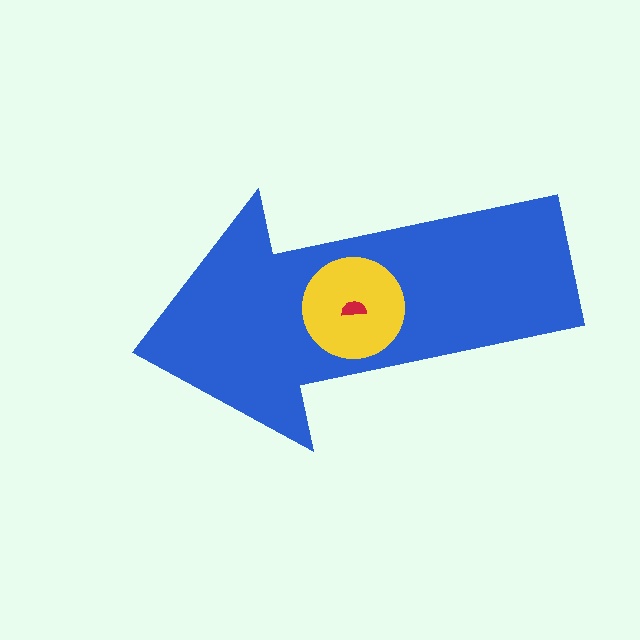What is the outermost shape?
The blue arrow.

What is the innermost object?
The red semicircle.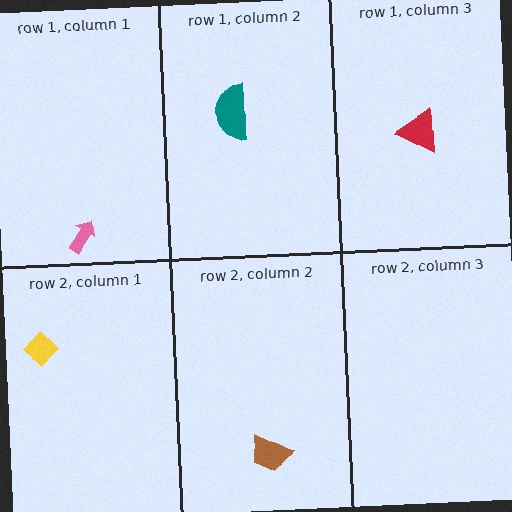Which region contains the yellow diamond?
The row 2, column 1 region.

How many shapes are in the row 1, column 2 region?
1.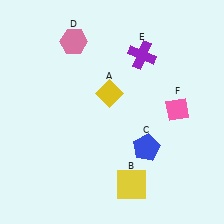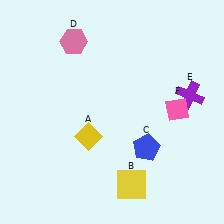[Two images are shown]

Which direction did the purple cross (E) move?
The purple cross (E) moved right.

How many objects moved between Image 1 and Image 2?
2 objects moved between the two images.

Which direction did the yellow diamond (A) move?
The yellow diamond (A) moved down.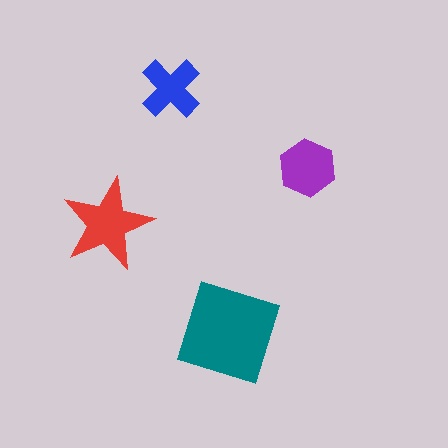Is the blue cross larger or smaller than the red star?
Smaller.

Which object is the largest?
The teal diamond.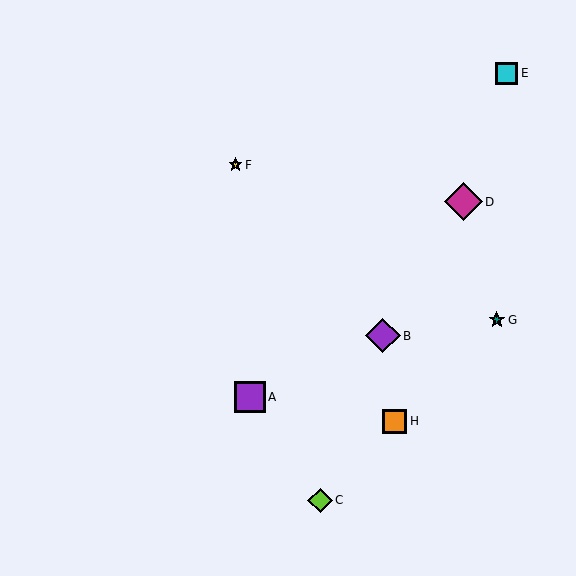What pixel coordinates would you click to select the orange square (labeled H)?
Click at (395, 421) to select the orange square H.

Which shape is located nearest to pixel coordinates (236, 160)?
The yellow star (labeled F) at (236, 165) is nearest to that location.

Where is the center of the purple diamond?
The center of the purple diamond is at (383, 336).